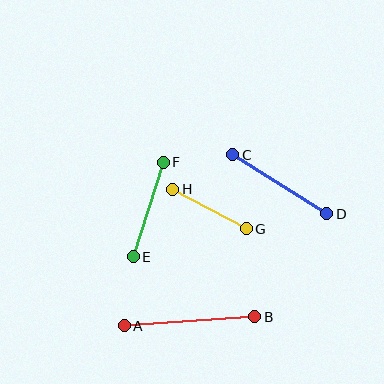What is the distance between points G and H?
The distance is approximately 83 pixels.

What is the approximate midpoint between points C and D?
The midpoint is at approximately (280, 184) pixels.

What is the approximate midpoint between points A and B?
The midpoint is at approximately (190, 321) pixels.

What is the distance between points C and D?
The distance is approximately 111 pixels.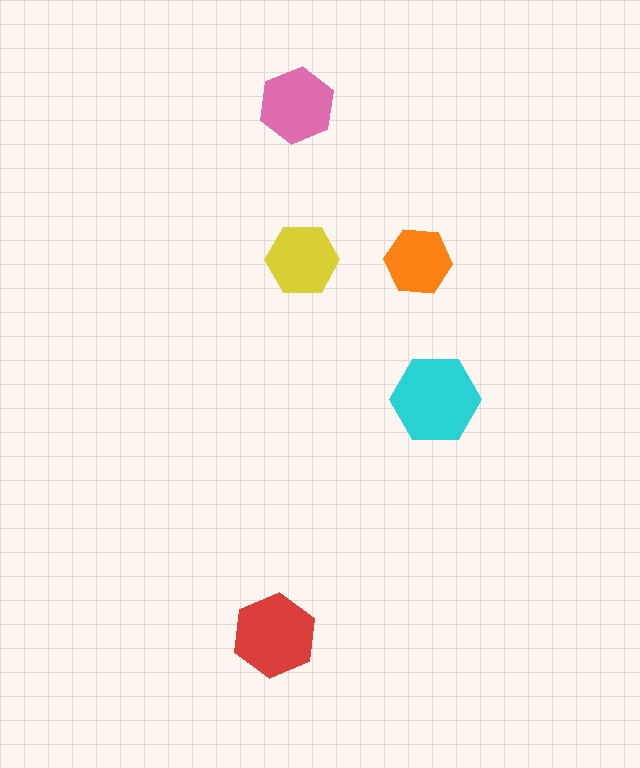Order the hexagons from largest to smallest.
the cyan one, the red one, the pink one, the yellow one, the orange one.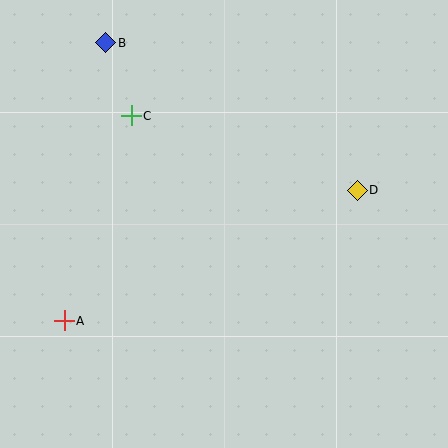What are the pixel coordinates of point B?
Point B is at (106, 43).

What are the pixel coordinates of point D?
Point D is at (357, 190).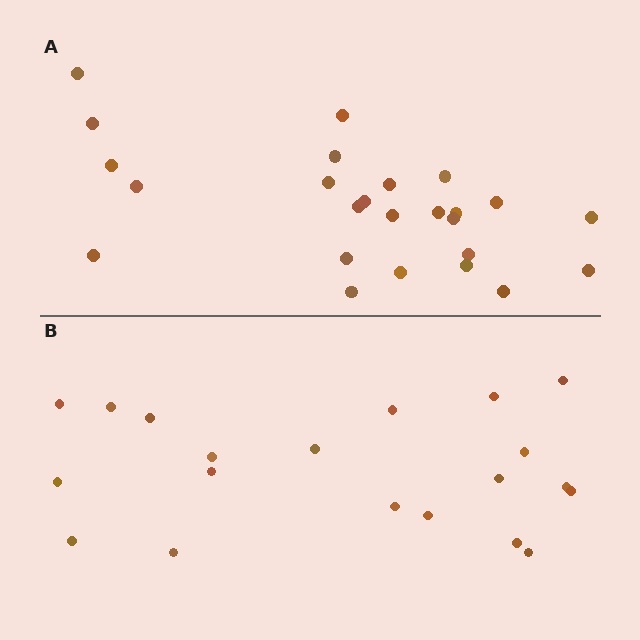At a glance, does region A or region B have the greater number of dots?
Region A (the top region) has more dots.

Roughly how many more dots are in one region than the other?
Region A has about 5 more dots than region B.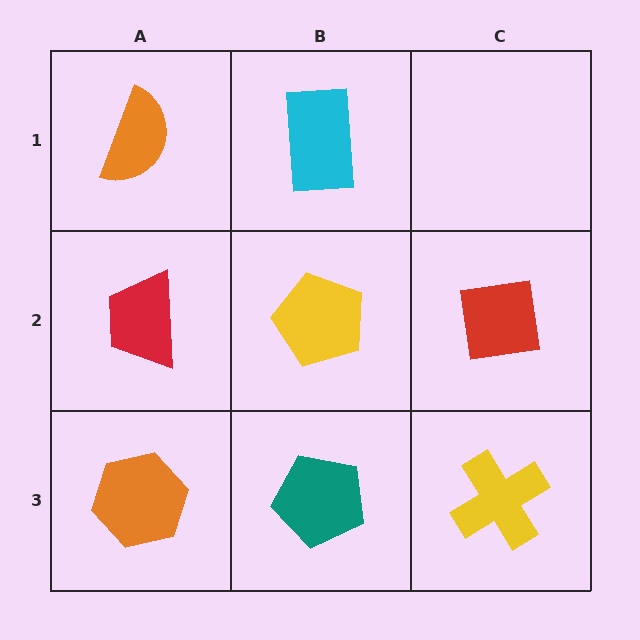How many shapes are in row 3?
3 shapes.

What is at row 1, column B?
A cyan rectangle.